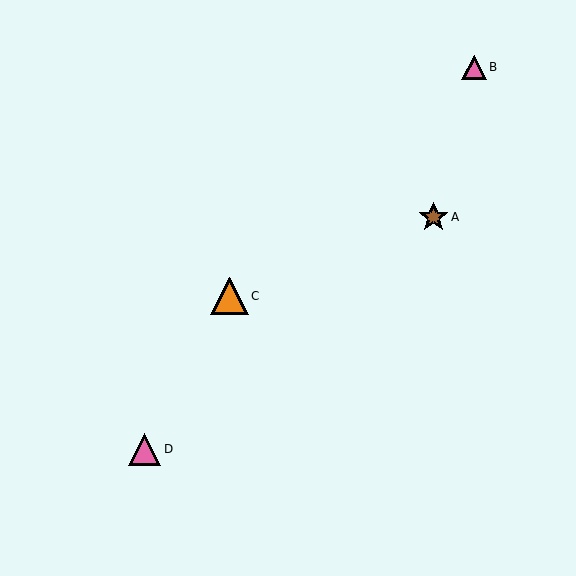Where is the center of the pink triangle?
The center of the pink triangle is at (145, 449).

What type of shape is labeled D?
Shape D is a pink triangle.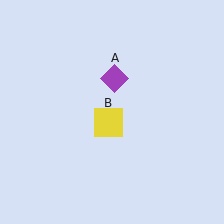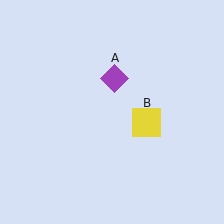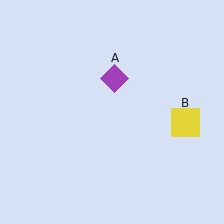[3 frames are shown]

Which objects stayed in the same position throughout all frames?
Purple diamond (object A) remained stationary.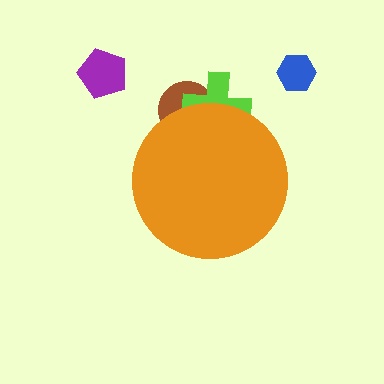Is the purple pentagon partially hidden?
No, the purple pentagon is fully visible.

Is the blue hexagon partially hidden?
No, the blue hexagon is fully visible.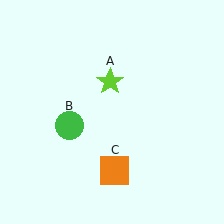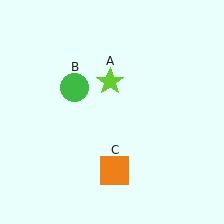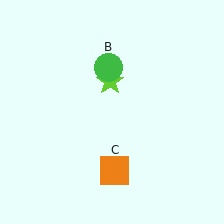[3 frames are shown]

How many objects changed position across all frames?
1 object changed position: green circle (object B).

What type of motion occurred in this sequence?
The green circle (object B) rotated clockwise around the center of the scene.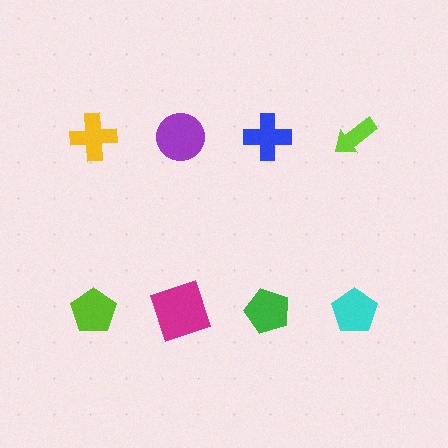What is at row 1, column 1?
A yellow cross.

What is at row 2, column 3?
A green pentagon.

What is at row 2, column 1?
A lime pentagon.